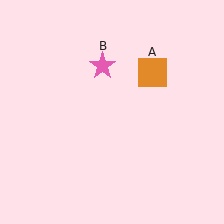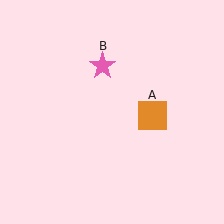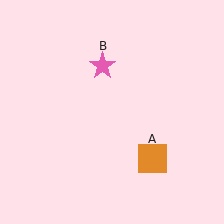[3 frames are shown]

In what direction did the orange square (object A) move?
The orange square (object A) moved down.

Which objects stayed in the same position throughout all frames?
Pink star (object B) remained stationary.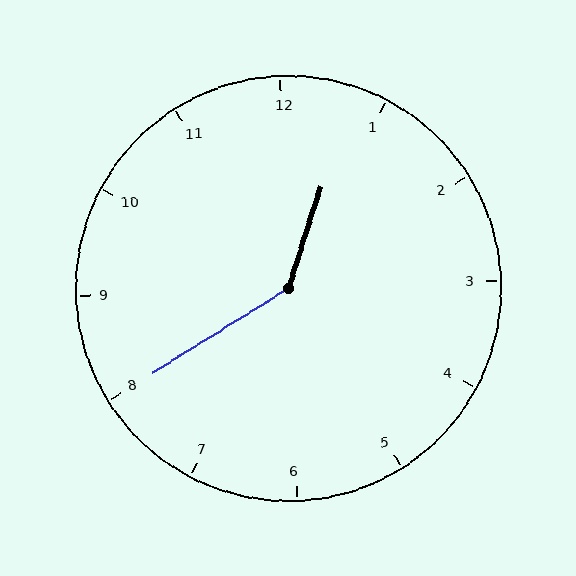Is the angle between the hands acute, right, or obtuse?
It is obtuse.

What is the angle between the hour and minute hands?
Approximately 140 degrees.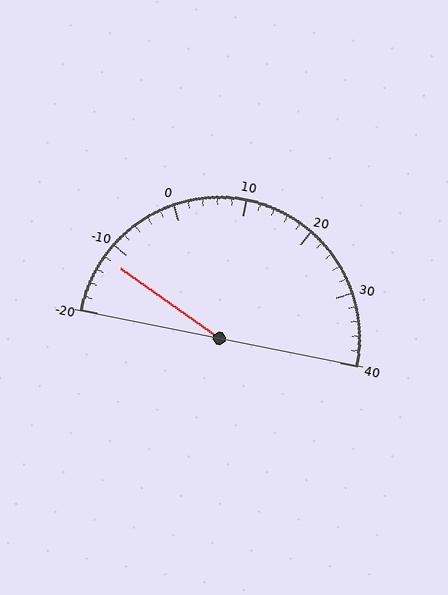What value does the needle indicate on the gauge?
The needle indicates approximately -12.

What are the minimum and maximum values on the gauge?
The gauge ranges from -20 to 40.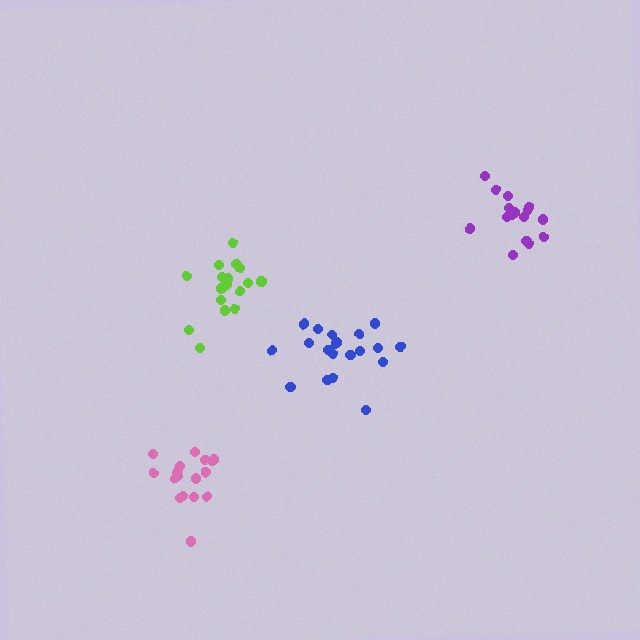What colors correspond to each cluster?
The clusters are colored: pink, lime, purple, blue.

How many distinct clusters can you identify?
There are 4 distinct clusters.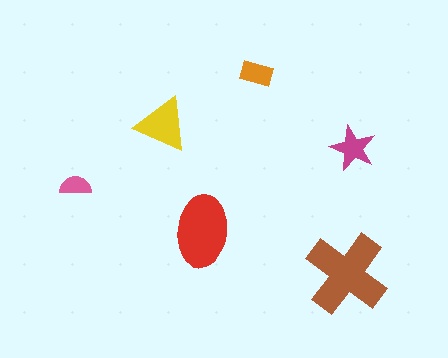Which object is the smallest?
The pink semicircle.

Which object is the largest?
The brown cross.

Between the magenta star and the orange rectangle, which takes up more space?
The magenta star.